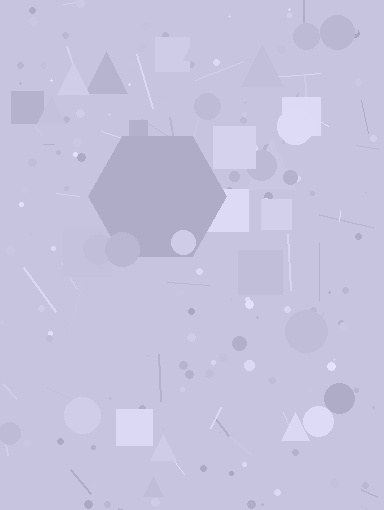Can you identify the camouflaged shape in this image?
The camouflaged shape is a hexagon.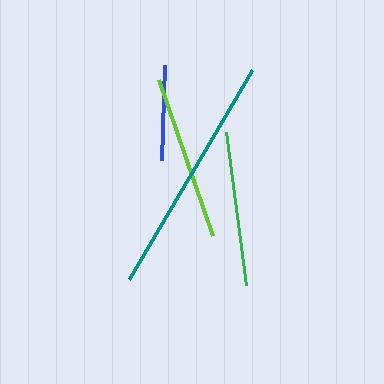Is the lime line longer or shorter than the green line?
The lime line is longer than the green line.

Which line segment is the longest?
The teal line is the longest at approximately 242 pixels.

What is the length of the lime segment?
The lime segment is approximately 165 pixels long.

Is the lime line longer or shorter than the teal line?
The teal line is longer than the lime line.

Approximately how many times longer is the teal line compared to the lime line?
The teal line is approximately 1.5 times the length of the lime line.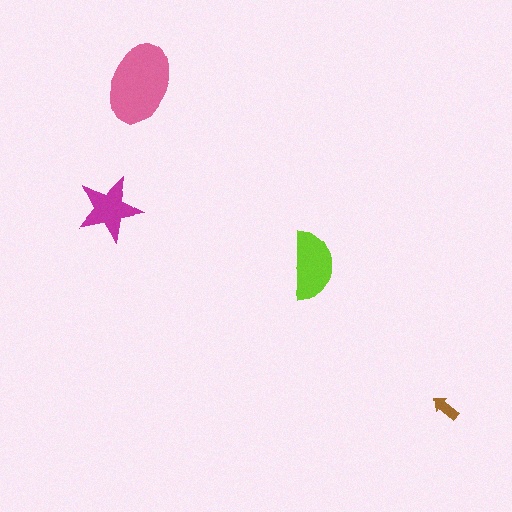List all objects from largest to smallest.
The pink ellipse, the lime semicircle, the magenta star, the brown arrow.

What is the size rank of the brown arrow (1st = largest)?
4th.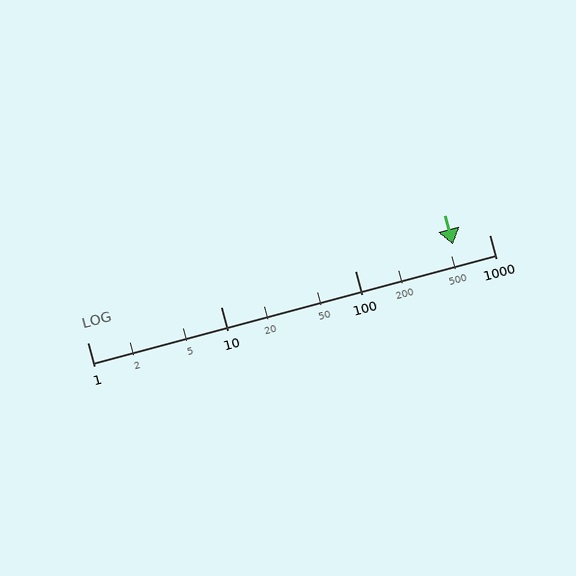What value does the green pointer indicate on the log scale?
The pointer indicates approximately 540.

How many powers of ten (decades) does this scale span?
The scale spans 3 decades, from 1 to 1000.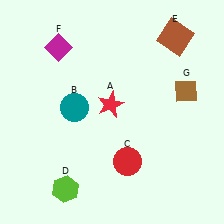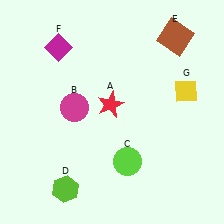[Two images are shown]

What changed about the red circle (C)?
In Image 1, C is red. In Image 2, it changed to lime.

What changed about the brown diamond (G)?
In Image 1, G is brown. In Image 2, it changed to yellow.